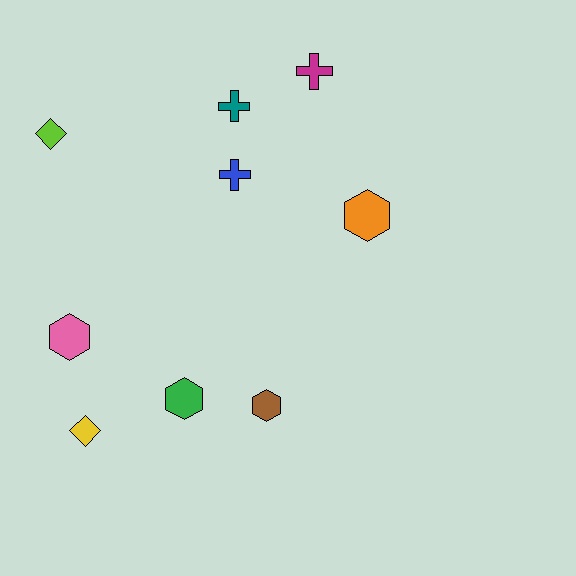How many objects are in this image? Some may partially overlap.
There are 9 objects.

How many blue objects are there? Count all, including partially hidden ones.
There is 1 blue object.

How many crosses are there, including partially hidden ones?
There are 3 crosses.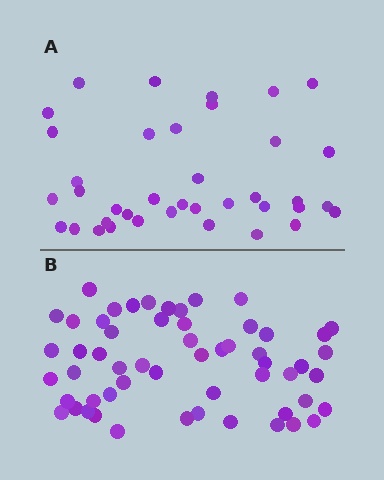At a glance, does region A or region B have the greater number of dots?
Region B (the bottom region) has more dots.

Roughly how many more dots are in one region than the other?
Region B has approximately 20 more dots than region A.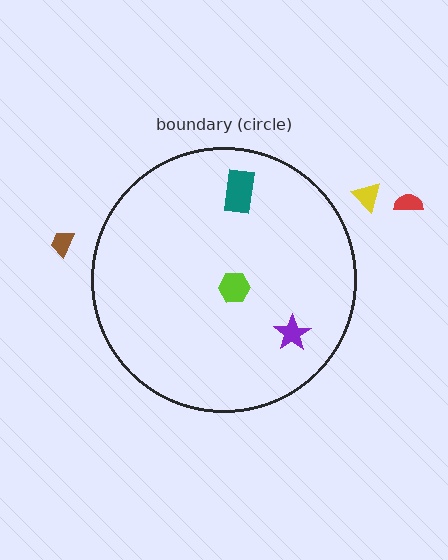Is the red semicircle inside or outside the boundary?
Outside.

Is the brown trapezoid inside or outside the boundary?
Outside.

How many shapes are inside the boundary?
3 inside, 3 outside.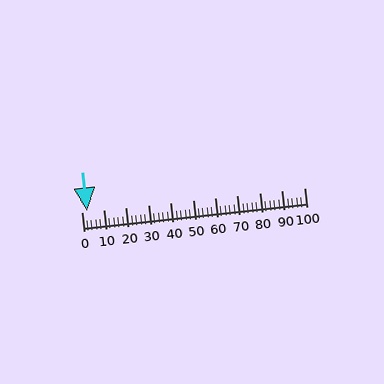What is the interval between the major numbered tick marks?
The major tick marks are spaced 10 units apart.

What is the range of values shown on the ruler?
The ruler shows values from 0 to 100.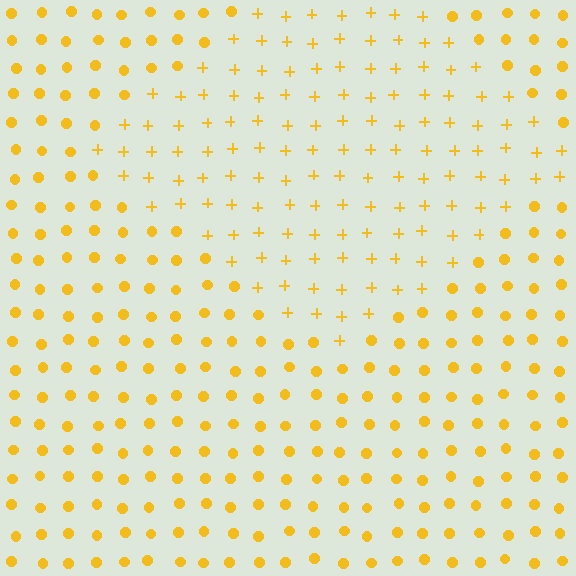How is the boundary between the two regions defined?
The boundary is defined by a change in element shape: plus signs inside vs. circles outside. All elements share the same color and spacing.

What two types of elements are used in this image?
The image uses plus signs inside the diamond region and circles outside it.